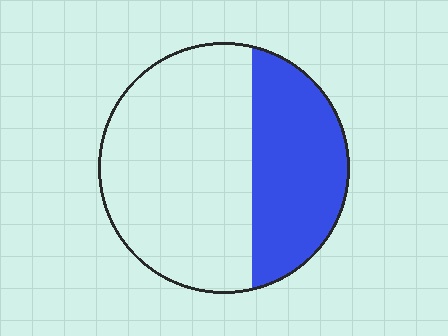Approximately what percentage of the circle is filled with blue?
Approximately 35%.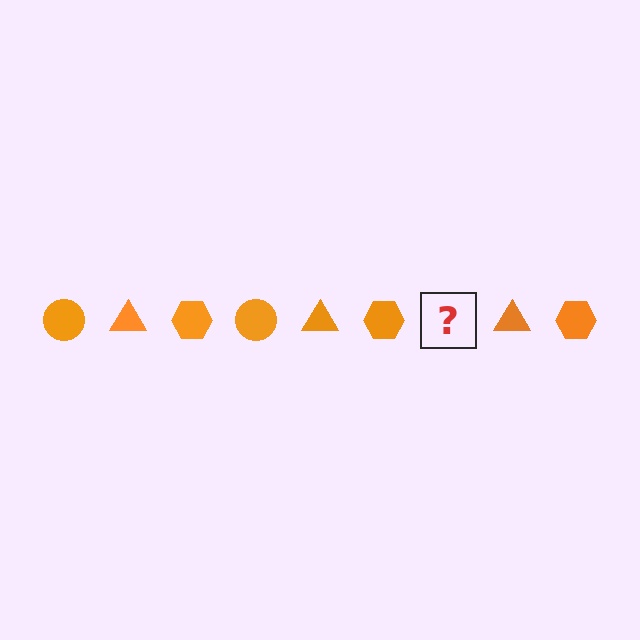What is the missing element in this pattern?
The missing element is an orange circle.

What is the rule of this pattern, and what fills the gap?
The rule is that the pattern cycles through circle, triangle, hexagon shapes in orange. The gap should be filled with an orange circle.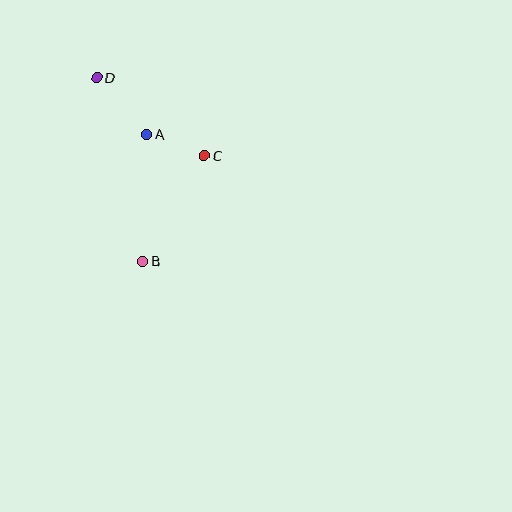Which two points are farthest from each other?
Points B and D are farthest from each other.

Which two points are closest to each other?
Points A and C are closest to each other.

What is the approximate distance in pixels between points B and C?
The distance between B and C is approximately 122 pixels.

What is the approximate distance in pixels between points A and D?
The distance between A and D is approximately 76 pixels.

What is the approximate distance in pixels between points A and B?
The distance between A and B is approximately 127 pixels.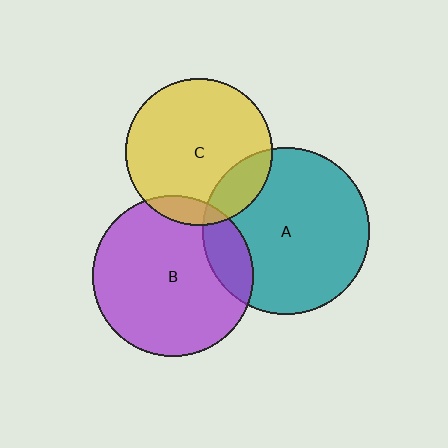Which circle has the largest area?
Circle A (teal).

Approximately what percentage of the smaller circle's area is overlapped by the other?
Approximately 10%.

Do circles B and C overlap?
Yes.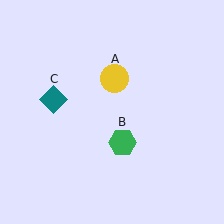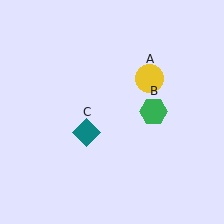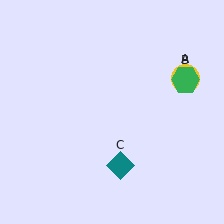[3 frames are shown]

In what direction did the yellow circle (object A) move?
The yellow circle (object A) moved right.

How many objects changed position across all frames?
3 objects changed position: yellow circle (object A), green hexagon (object B), teal diamond (object C).